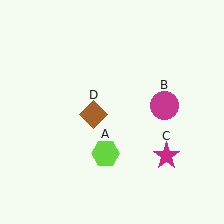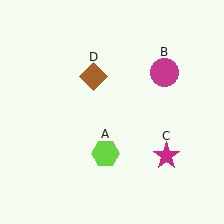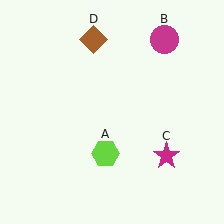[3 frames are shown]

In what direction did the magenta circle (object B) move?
The magenta circle (object B) moved up.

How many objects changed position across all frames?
2 objects changed position: magenta circle (object B), brown diamond (object D).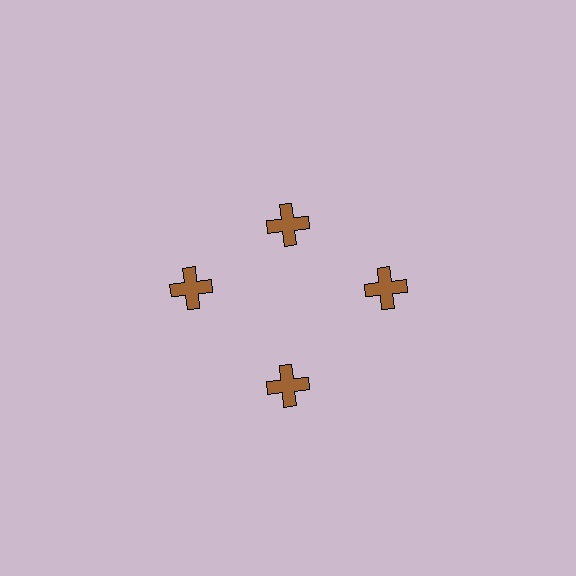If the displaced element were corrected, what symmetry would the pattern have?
It would have 4-fold rotational symmetry — the pattern would map onto itself every 90 degrees.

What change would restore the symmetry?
The symmetry would be restored by moving it outward, back onto the ring so that all 4 crosses sit at equal angles and equal distance from the center.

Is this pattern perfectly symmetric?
No. The 4 brown crosses are arranged in a ring, but one element near the 12 o'clock position is pulled inward toward the center, breaking the 4-fold rotational symmetry.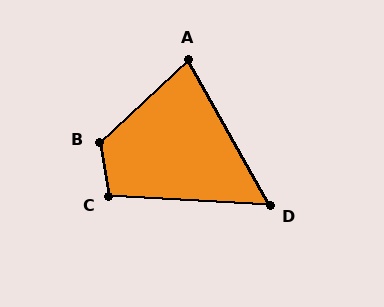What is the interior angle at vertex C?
Approximately 103 degrees (obtuse).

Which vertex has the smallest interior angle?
D, at approximately 57 degrees.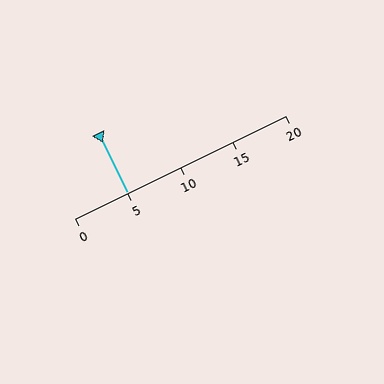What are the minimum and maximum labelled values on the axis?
The axis runs from 0 to 20.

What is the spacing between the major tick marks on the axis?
The major ticks are spaced 5 apart.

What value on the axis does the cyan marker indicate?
The marker indicates approximately 5.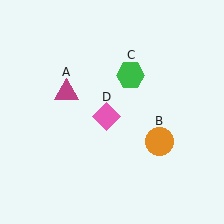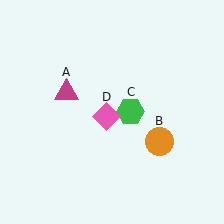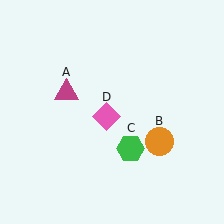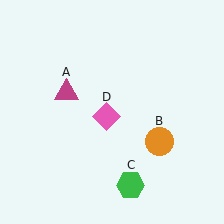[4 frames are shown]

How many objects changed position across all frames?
1 object changed position: green hexagon (object C).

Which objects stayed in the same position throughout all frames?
Magenta triangle (object A) and orange circle (object B) and pink diamond (object D) remained stationary.